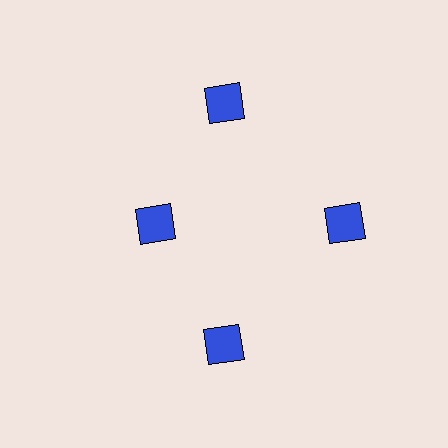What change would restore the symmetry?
The symmetry would be restored by moving it outward, back onto the ring so that all 4 squares sit at equal angles and equal distance from the center.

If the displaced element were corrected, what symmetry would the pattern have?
It would have 4-fold rotational symmetry — the pattern would map onto itself every 90 degrees.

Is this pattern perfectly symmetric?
No. The 4 blue squares are arranged in a ring, but one element near the 9 o'clock position is pulled inward toward the center, breaking the 4-fold rotational symmetry.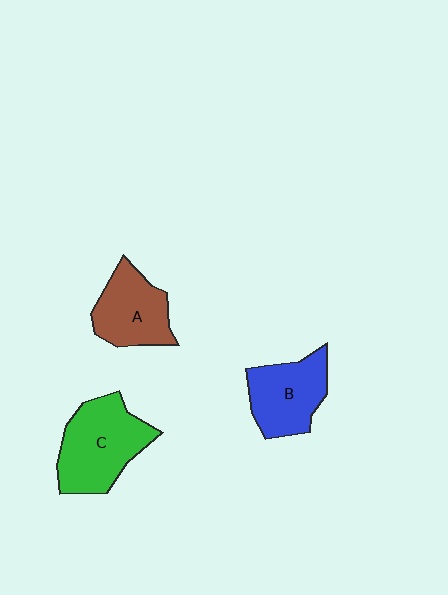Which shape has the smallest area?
Shape A (brown).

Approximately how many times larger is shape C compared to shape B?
Approximately 1.3 times.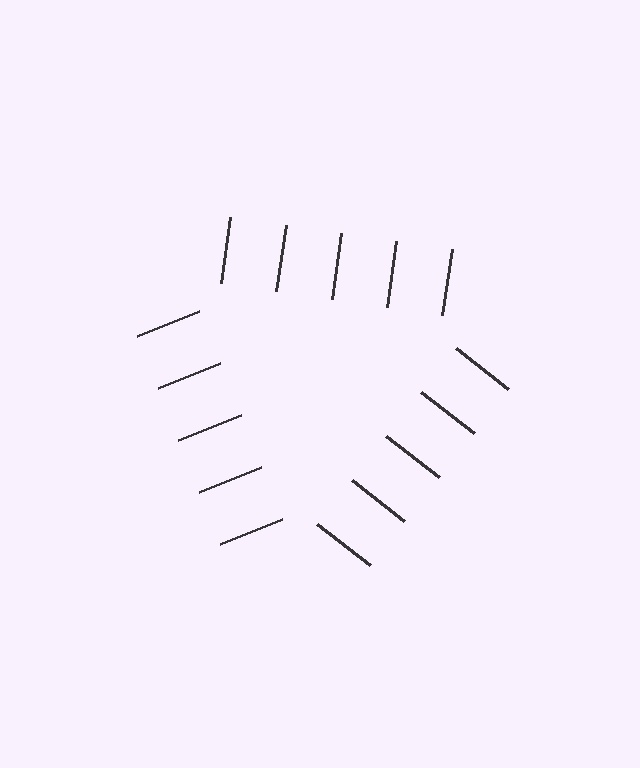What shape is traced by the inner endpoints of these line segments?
An illusory triangle — the line segments terminate on its edges but no continuous stroke is drawn.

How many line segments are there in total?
15 — 5 along each of the 3 edges.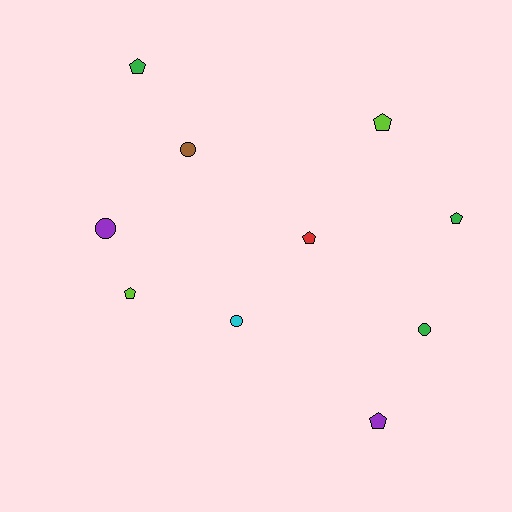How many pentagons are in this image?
There are 6 pentagons.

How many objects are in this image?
There are 10 objects.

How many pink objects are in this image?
There are no pink objects.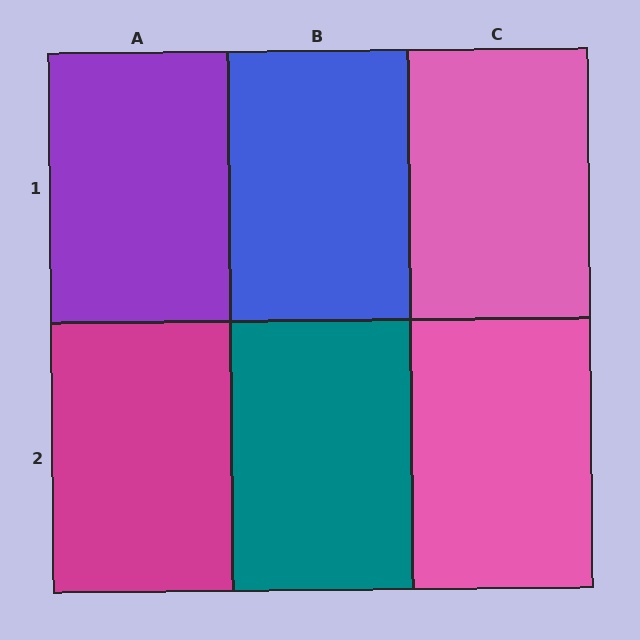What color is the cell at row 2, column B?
Teal.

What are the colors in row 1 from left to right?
Purple, blue, pink.